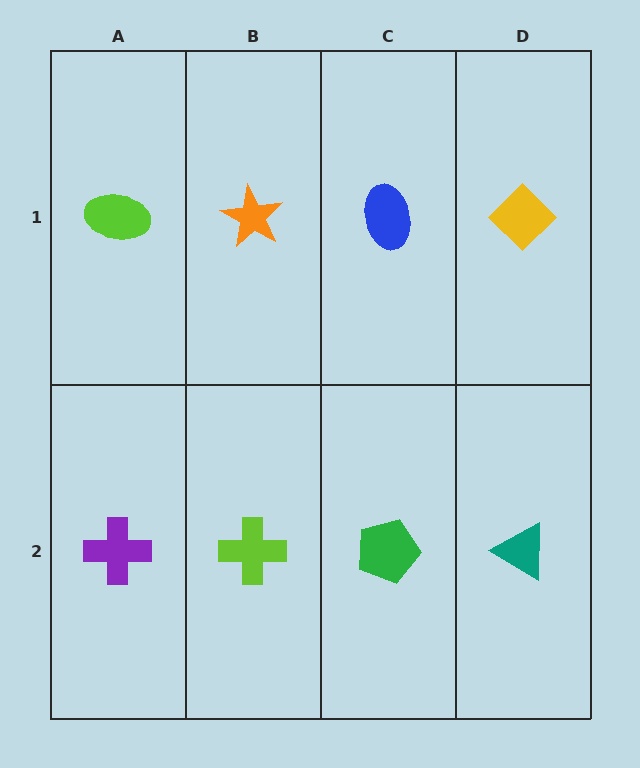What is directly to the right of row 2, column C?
A teal triangle.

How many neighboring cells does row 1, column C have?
3.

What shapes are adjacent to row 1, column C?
A green pentagon (row 2, column C), an orange star (row 1, column B), a yellow diamond (row 1, column D).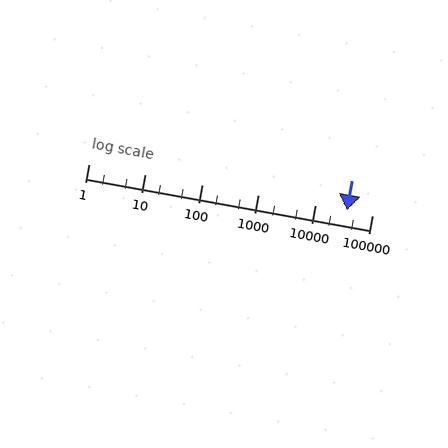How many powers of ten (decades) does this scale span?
The scale spans 5 decades, from 1 to 100000.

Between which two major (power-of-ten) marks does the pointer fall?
The pointer is between 10000 and 100000.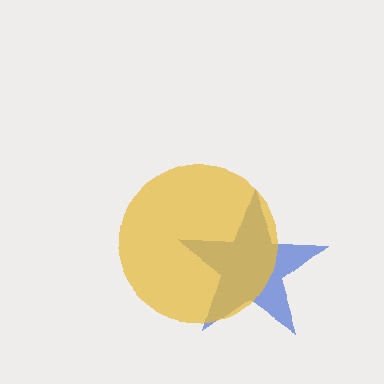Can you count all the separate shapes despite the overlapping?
Yes, there are 2 separate shapes.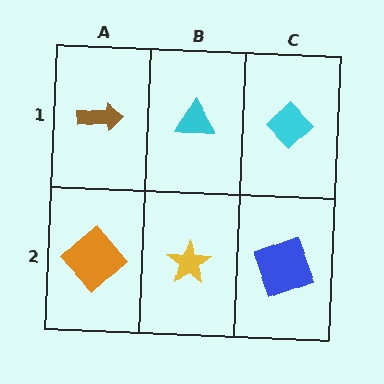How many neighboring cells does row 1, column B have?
3.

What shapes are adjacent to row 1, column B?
A yellow star (row 2, column B), a brown arrow (row 1, column A), a cyan diamond (row 1, column C).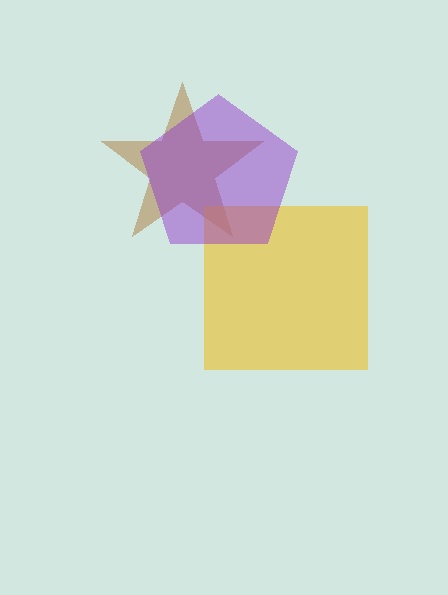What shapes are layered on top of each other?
The layered shapes are: a brown star, a yellow square, a purple pentagon.